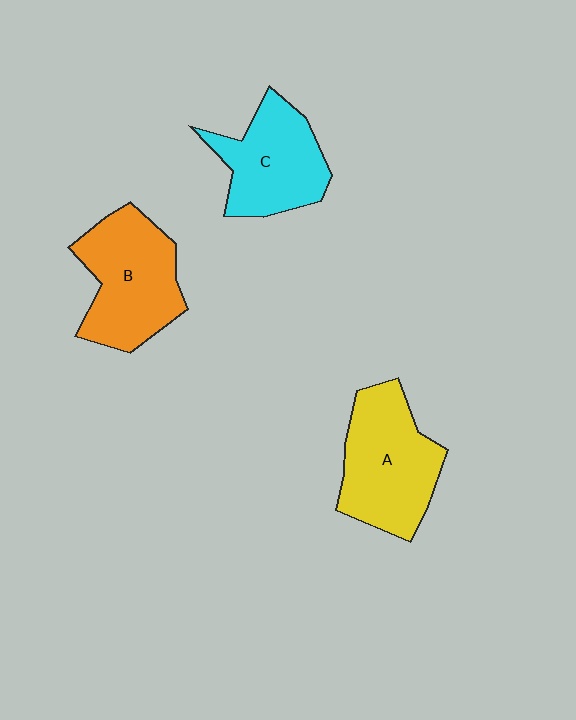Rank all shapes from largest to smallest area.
From largest to smallest: A (yellow), B (orange), C (cyan).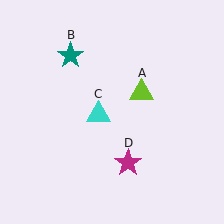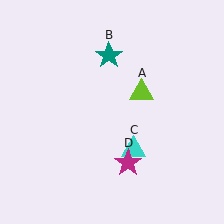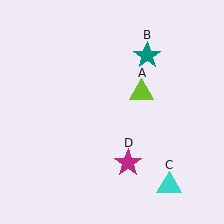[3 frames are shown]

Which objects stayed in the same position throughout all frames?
Lime triangle (object A) and magenta star (object D) remained stationary.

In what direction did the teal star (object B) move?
The teal star (object B) moved right.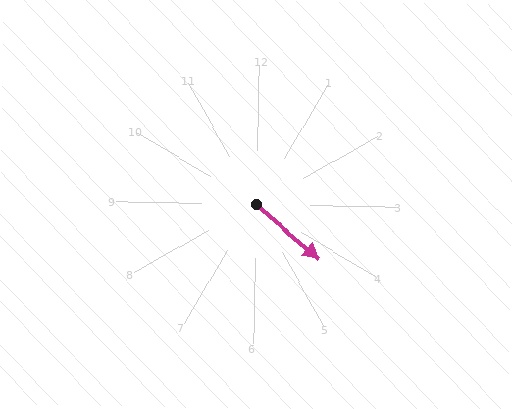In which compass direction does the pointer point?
Southeast.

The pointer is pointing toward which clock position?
Roughly 4 o'clock.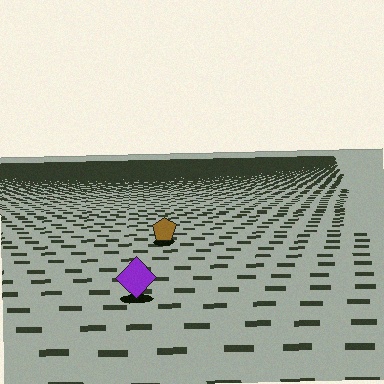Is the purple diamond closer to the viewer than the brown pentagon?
Yes. The purple diamond is closer — you can tell from the texture gradient: the ground texture is coarser near it.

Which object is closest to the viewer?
The purple diamond is closest. The texture marks near it are larger and more spread out.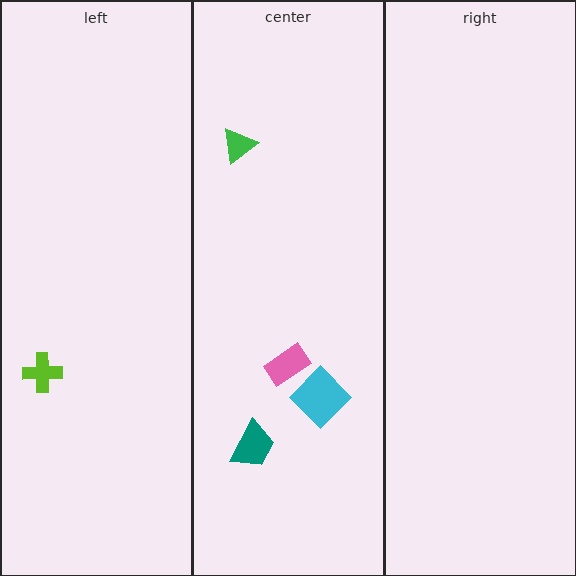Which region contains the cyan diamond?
The center region.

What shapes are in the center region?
The green triangle, the pink rectangle, the teal trapezoid, the cyan diamond.